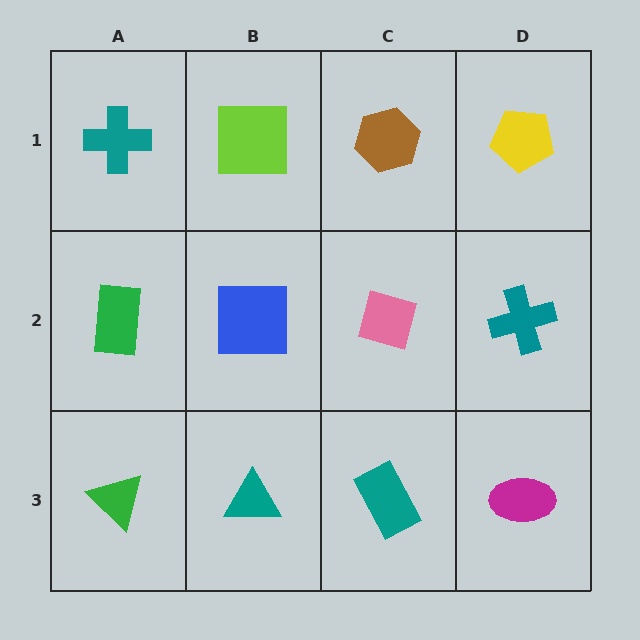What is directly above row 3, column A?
A green rectangle.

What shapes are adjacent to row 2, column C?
A brown hexagon (row 1, column C), a teal rectangle (row 3, column C), a blue square (row 2, column B), a teal cross (row 2, column D).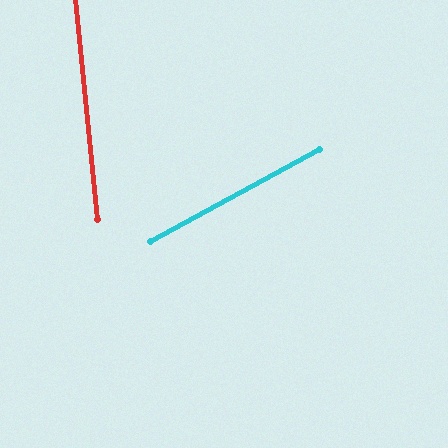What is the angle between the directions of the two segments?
Approximately 67 degrees.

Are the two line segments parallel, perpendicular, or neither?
Neither parallel nor perpendicular — they differ by about 67°.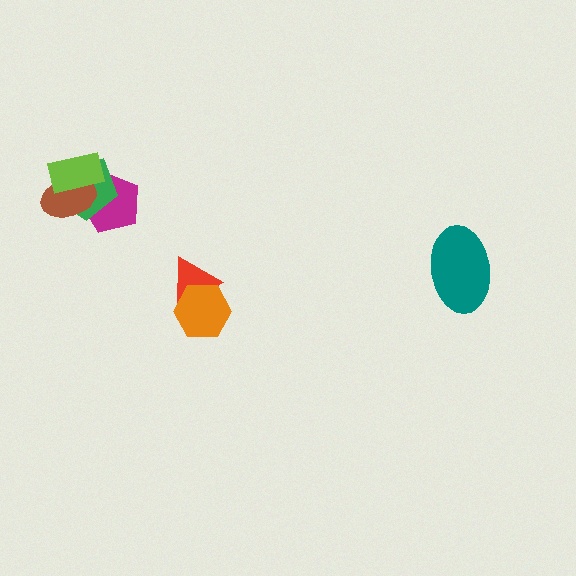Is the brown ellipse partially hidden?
Yes, it is partially covered by another shape.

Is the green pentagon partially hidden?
Yes, it is partially covered by another shape.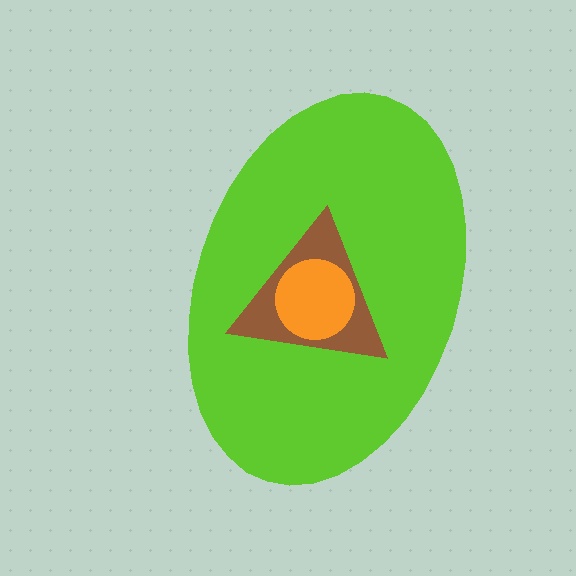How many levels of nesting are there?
3.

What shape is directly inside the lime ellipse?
The brown triangle.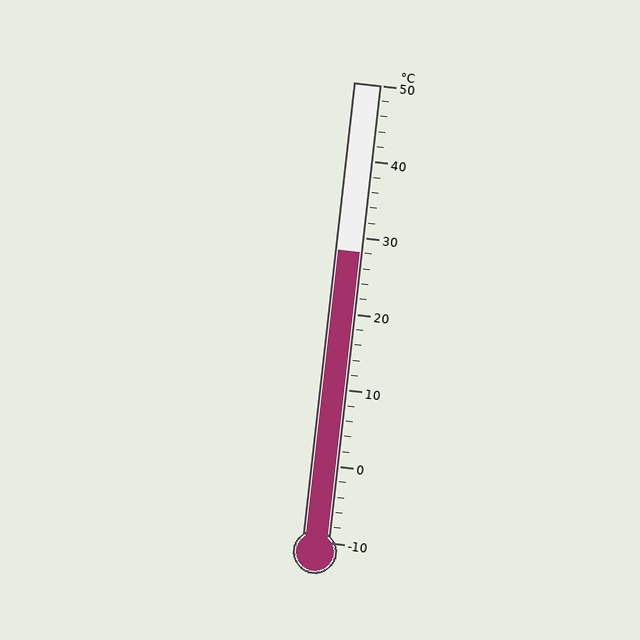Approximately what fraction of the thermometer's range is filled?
The thermometer is filled to approximately 65% of its range.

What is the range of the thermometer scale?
The thermometer scale ranges from -10°C to 50°C.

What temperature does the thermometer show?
The thermometer shows approximately 28°C.